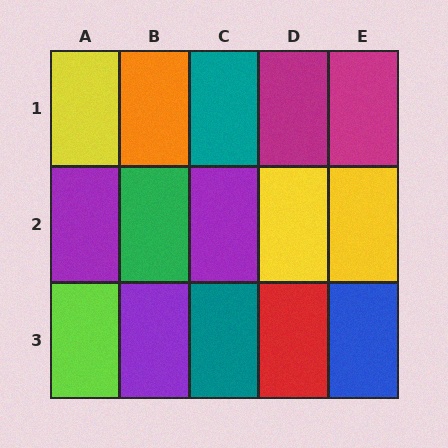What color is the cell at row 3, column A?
Lime.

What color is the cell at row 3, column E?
Blue.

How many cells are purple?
3 cells are purple.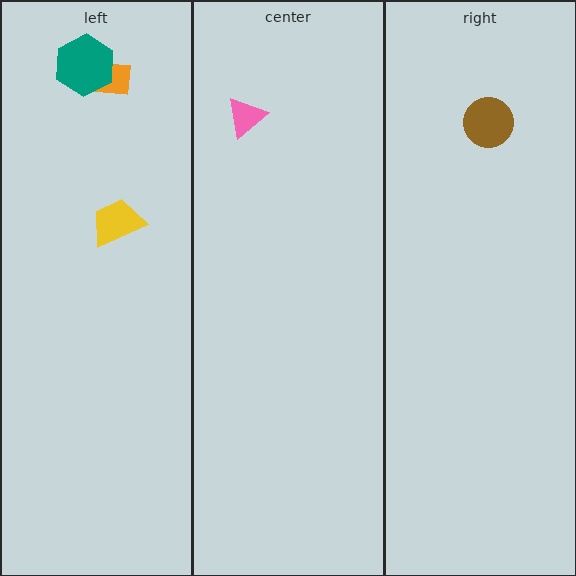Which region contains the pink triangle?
The center region.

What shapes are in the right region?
The brown circle.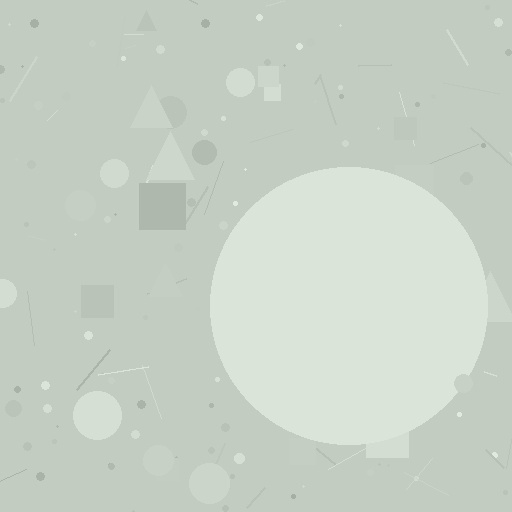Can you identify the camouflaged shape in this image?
The camouflaged shape is a circle.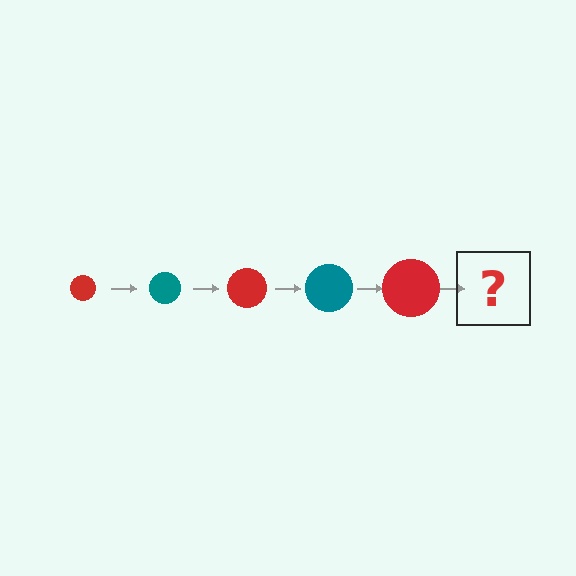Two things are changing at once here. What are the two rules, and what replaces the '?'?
The two rules are that the circle grows larger each step and the color cycles through red and teal. The '?' should be a teal circle, larger than the previous one.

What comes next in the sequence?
The next element should be a teal circle, larger than the previous one.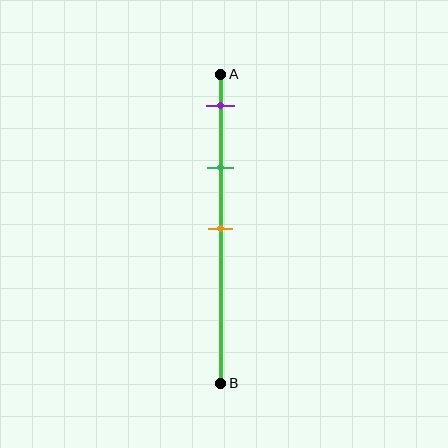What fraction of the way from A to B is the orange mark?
The orange mark is approximately 50% (0.5) of the way from A to B.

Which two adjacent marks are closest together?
The purple and green marks are the closest adjacent pair.